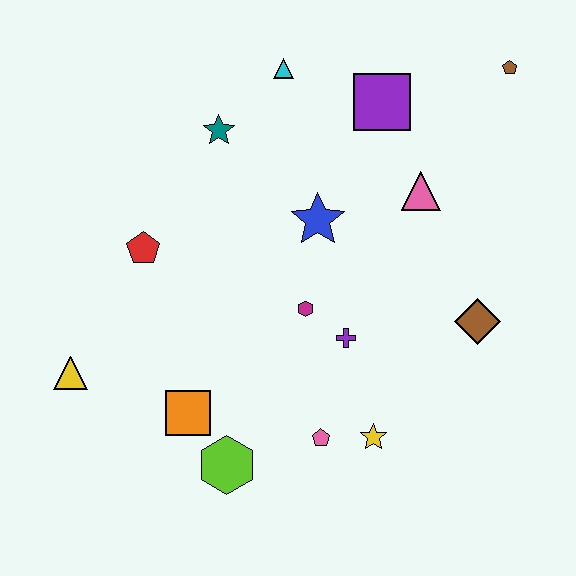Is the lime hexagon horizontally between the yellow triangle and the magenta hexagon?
Yes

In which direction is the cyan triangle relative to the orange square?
The cyan triangle is above the orange square.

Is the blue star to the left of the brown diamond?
Yes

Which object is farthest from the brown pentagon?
The yellow triangle is farthest from the brown pentagon.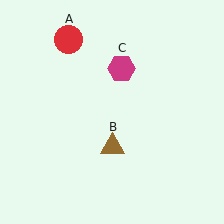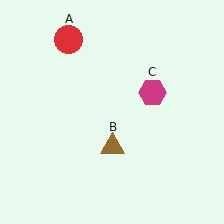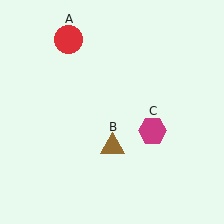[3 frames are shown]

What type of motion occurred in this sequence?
The magenta hexagon (object C) rotated clockwise around the center of the scene.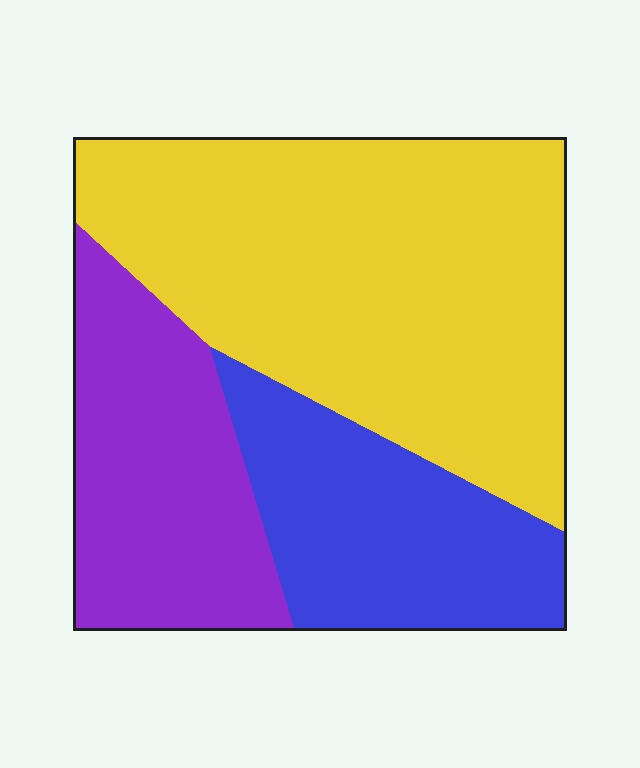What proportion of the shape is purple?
Purple takes up about one quarter (1/4) of the shape.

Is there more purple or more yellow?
Yellow.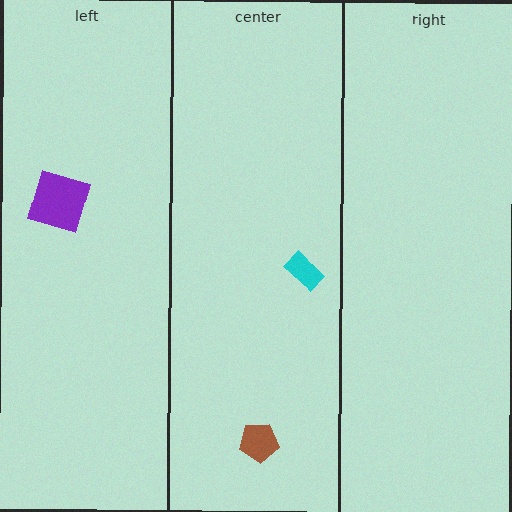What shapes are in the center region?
The cyan rectangle, the brown pentagon.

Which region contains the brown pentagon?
The center region.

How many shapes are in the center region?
2.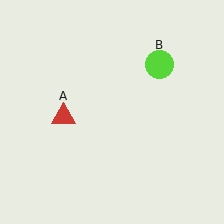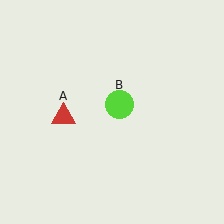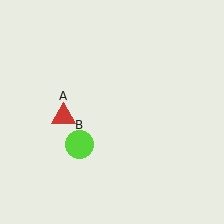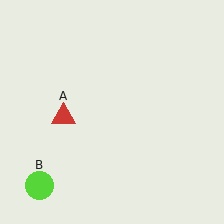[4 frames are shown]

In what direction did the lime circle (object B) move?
The lime circle (object B) moved down and to the left.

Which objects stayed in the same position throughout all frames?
Red triangle (object A) remained stationary.